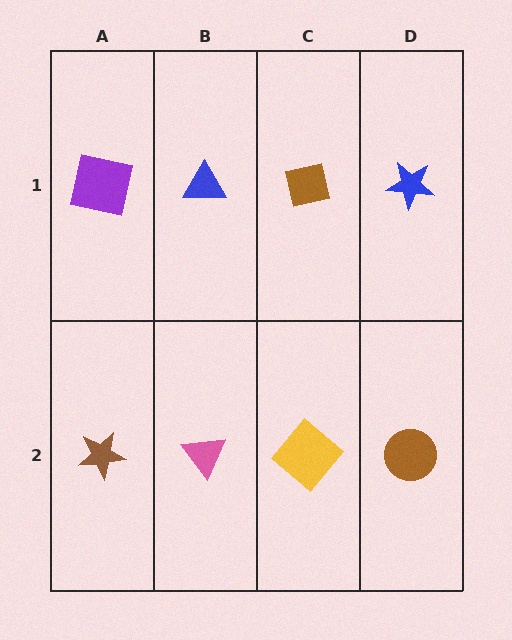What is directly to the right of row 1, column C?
A blue star.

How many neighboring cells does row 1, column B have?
3.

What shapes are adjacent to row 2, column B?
A blue triangle (row 1, column B), a brown star (row 2, column A), a yellow diamond (row 2, column C).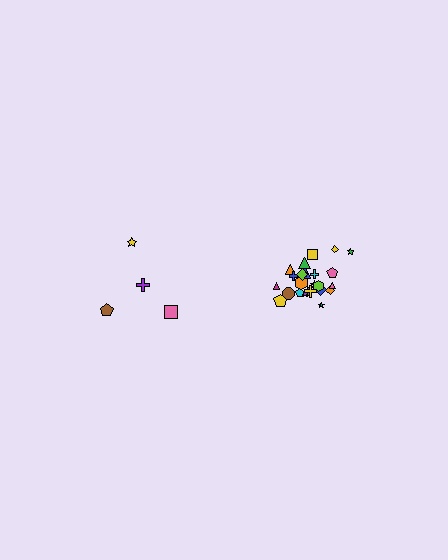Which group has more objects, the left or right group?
The right group.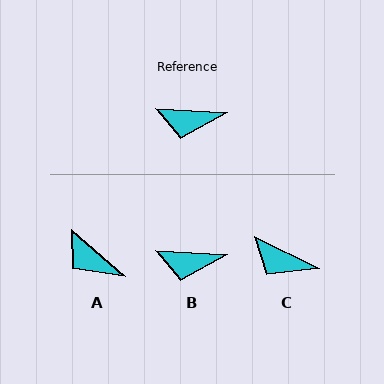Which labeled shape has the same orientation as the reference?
B.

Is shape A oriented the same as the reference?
No, it is off by about 37 degrees.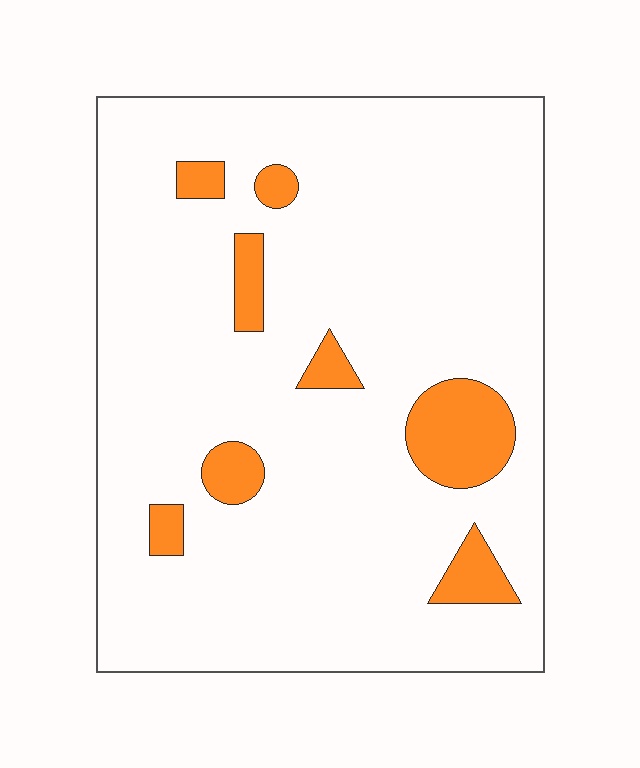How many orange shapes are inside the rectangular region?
8.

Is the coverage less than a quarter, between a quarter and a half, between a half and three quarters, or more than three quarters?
Less than a quarter.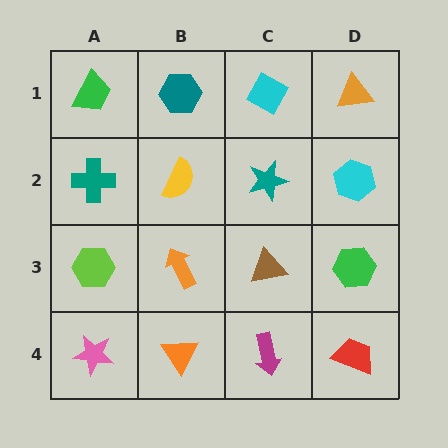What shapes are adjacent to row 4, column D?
A green hexagon (row 3, column D), a magenta arrow (row 4, column C).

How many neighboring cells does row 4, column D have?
2.